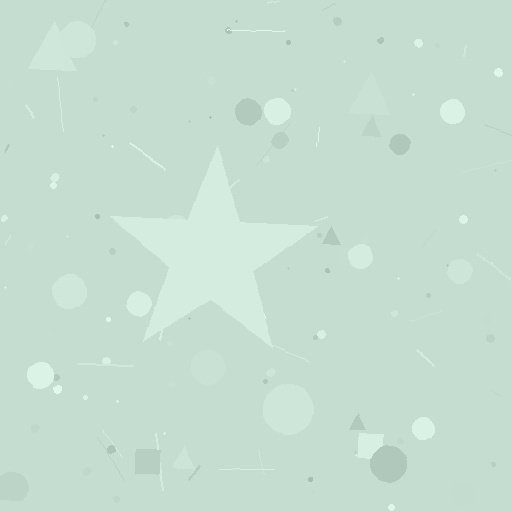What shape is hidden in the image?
A star is hidden in the image.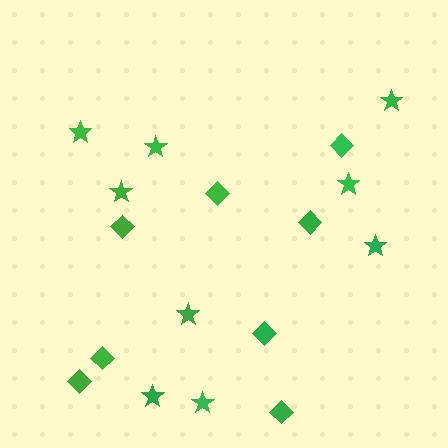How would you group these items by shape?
There are 2 groups: one group of diamonds (8) and one group of stars (9).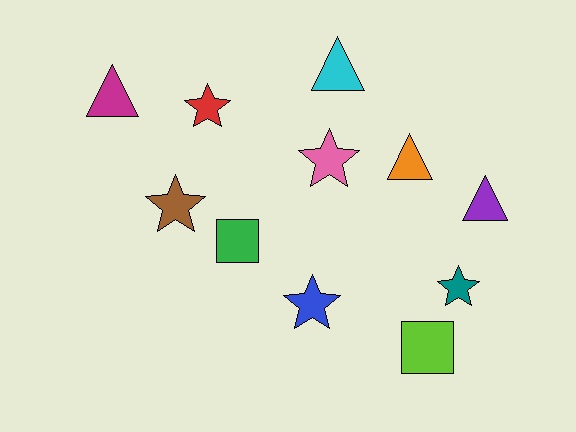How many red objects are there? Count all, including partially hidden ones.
There is 1 red object.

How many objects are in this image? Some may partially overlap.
There are 11 objects.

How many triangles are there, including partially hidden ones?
There are 4 triangles.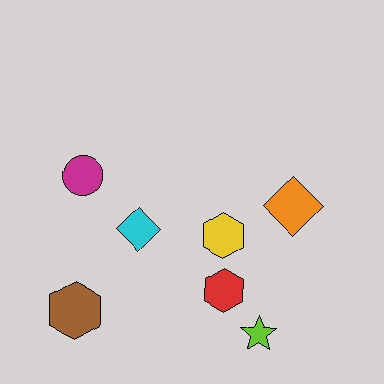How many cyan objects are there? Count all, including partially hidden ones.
There is 1 cyan object.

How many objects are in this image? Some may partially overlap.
There are 7 objects.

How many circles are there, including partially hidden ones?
There is 1 circle.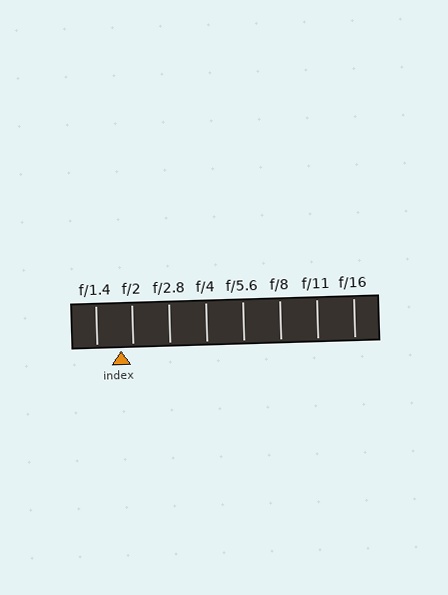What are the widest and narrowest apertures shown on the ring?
The widest aperture shown is f/1.4 and the narrowest is f/16.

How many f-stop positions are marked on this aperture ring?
There are 8 f-stop positions marked.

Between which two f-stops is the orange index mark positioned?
The index mark is between f/1.4 and f/2.